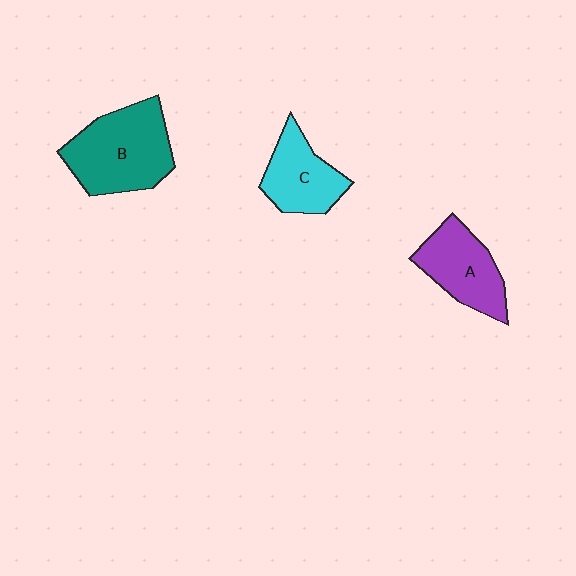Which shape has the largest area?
Shape B (teal).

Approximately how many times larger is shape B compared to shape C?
Approximately 1.5 times.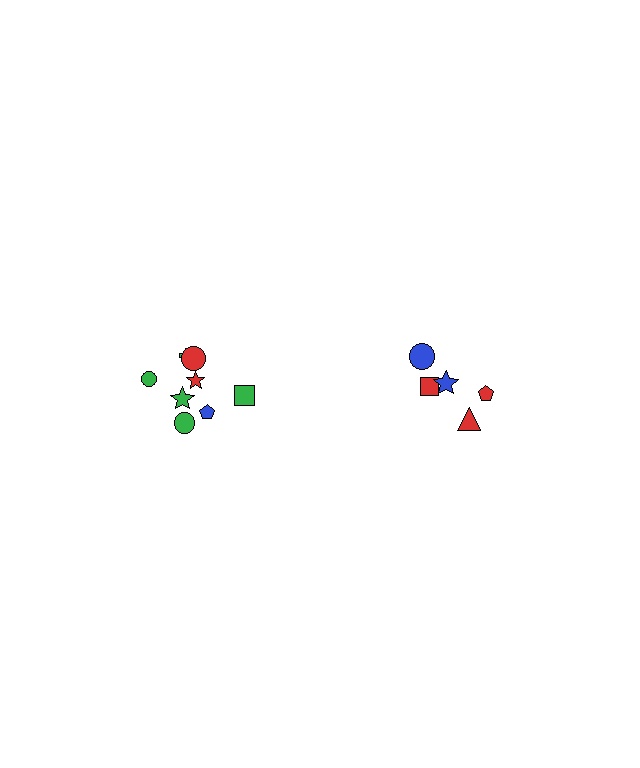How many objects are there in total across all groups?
There are 13 objects.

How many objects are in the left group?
There are 8 objects.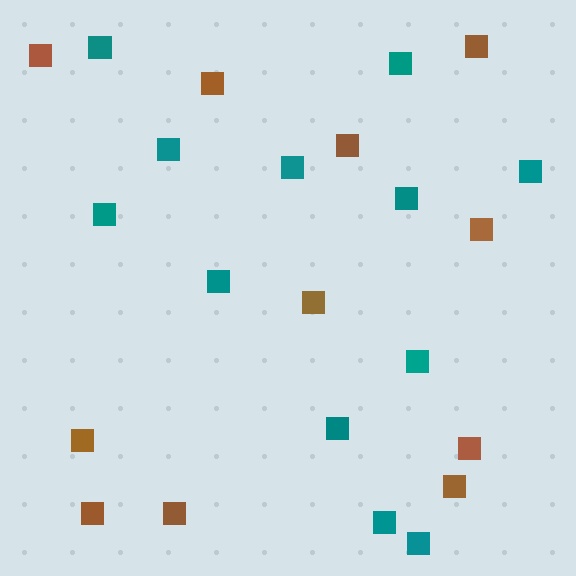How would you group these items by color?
There are 2 groups: one group of teal squares (12) and one group of brown squares (11).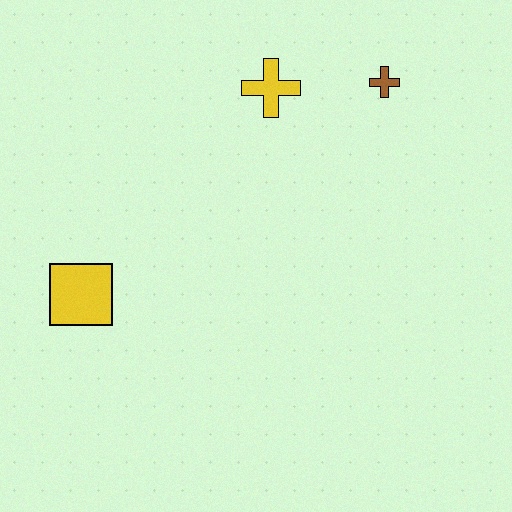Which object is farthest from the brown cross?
The yellow square is farthest from the brown cross.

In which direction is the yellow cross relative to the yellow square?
The yellow cross is above the yellow square.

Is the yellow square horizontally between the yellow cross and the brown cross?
No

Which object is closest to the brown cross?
The yellow cross is closest to the brown cross.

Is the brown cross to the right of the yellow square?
Yes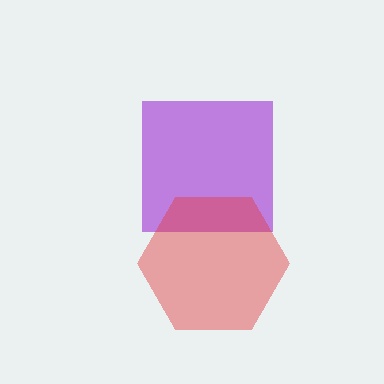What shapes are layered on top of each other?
The layered shapes are: a purple square, a red hexagon.